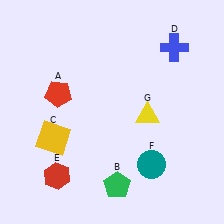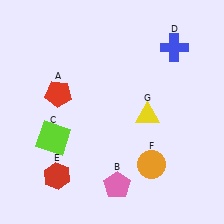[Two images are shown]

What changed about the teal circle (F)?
In Image 1, F is teal. In Image 2, it changed to orange.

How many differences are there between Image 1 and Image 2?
There are 3 differences between the two images.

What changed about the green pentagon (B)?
In Image 1, B is green. In Image 2, it changed to pink.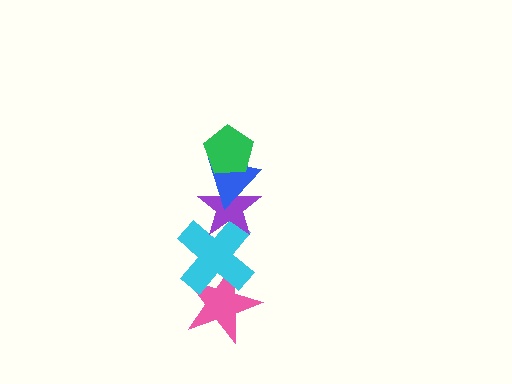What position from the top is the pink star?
The pink star is 5th from the top.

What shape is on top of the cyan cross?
The purple star is on top of the cyan cross.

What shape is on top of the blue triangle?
The green pentagon is on top of the blue triangle.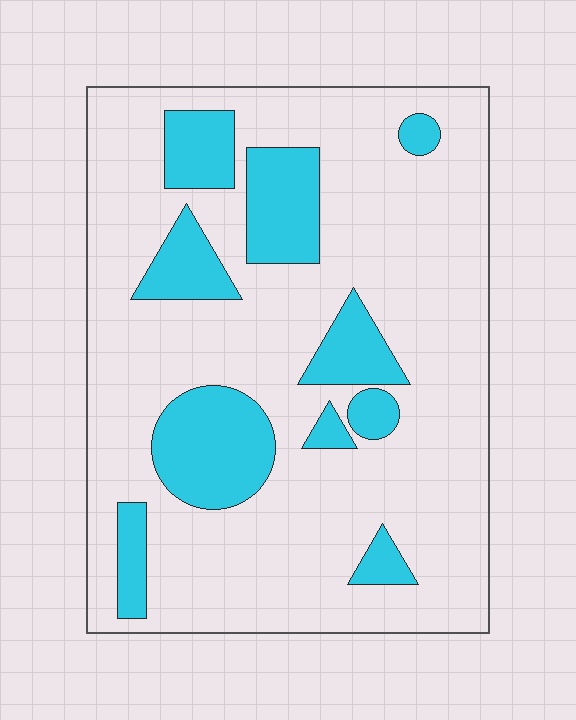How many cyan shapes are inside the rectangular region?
10.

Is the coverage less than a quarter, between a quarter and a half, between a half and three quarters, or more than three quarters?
Less than a quarter.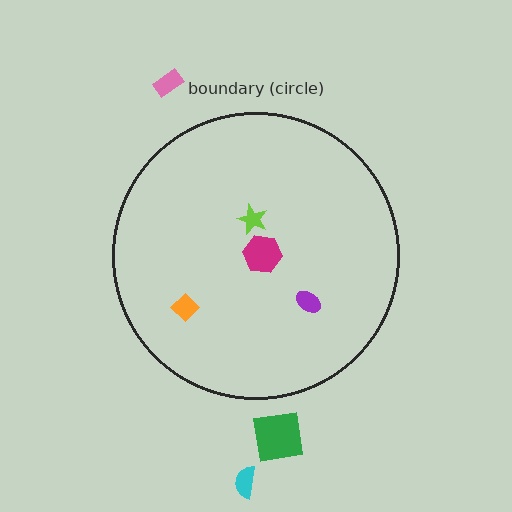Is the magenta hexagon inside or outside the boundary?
Inside.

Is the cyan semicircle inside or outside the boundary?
Outside.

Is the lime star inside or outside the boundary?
Inside.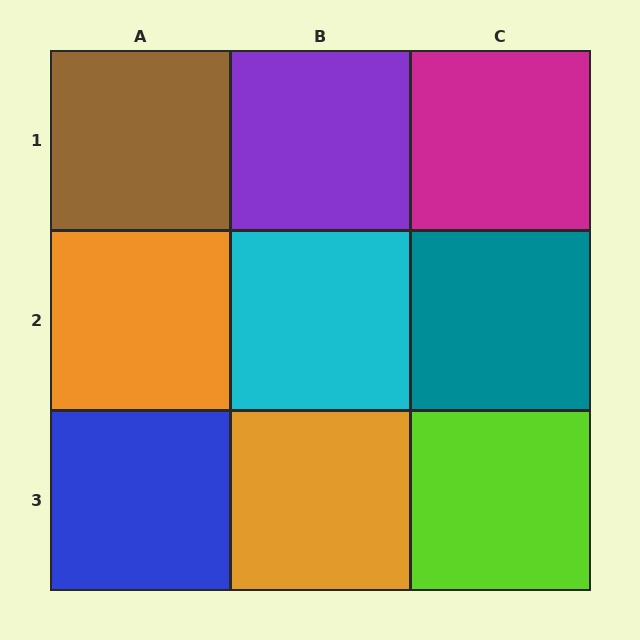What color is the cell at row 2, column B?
Cyan.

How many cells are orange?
2 cells are orange.